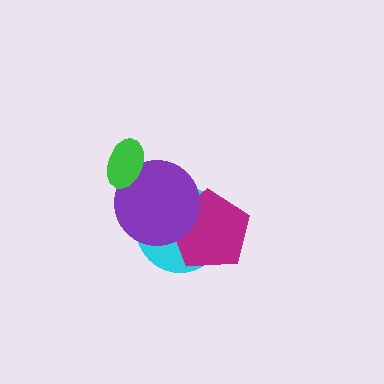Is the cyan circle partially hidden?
Yes, it is partially covered by another shape.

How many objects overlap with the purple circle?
3 objects overlap with the purple circle.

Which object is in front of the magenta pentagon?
The purple circle is in front of the magenta pentagon.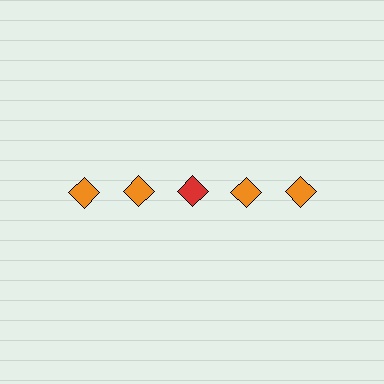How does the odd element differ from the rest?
It has a different color: red instead of orange.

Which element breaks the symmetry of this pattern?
The red diamond in the top row, center column breaks the symmetry. All other shapes are orange diamonds.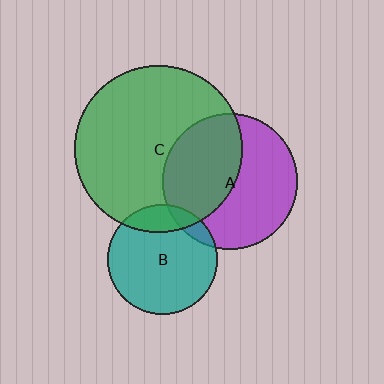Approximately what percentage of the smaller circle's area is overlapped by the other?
Approximately 15%.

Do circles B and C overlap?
Yes.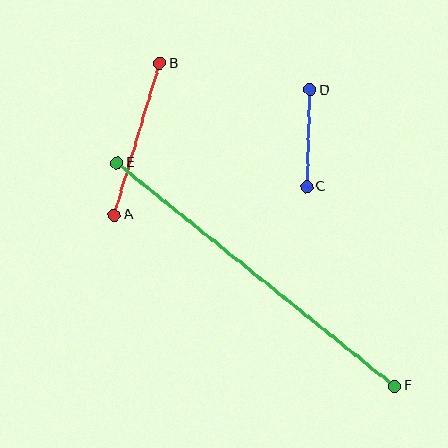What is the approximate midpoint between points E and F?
The midpoint is at approximately (256, 275) pixels.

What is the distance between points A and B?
The distance is approximately 158 pixels.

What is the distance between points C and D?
The distance is approximately 97 pixels.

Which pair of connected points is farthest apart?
Points E and F are farthest apart.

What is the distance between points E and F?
The distance is approximately 357 pixels.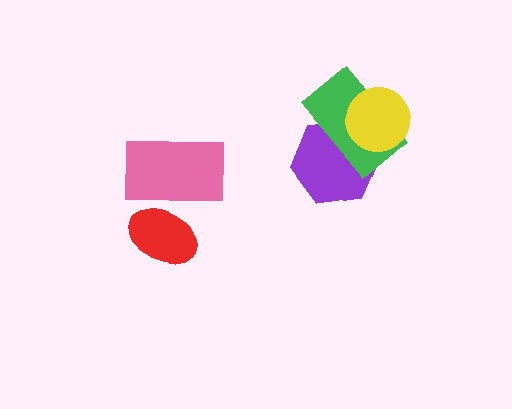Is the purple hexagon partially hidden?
Yes, it is partially covered by another shape.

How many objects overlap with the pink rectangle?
1 object overlaps with the pink rectangle.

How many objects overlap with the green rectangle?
2 objects overlap with the green rectangle.